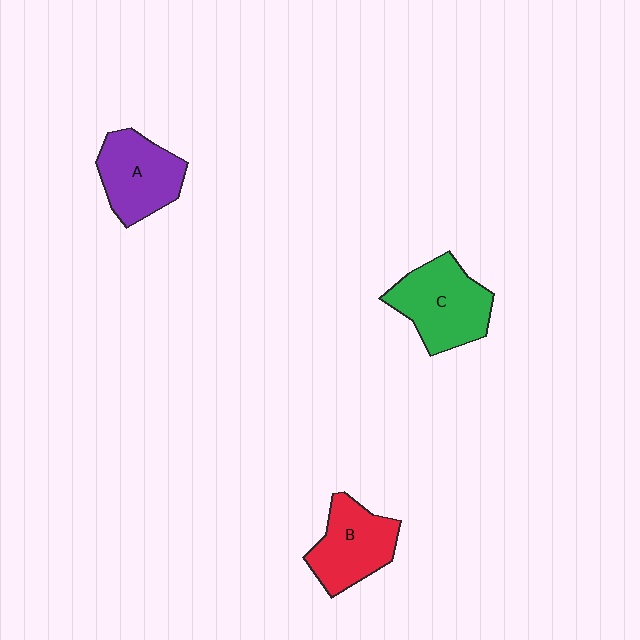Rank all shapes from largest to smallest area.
From largest to smallest: C (green), B (red), A (purple).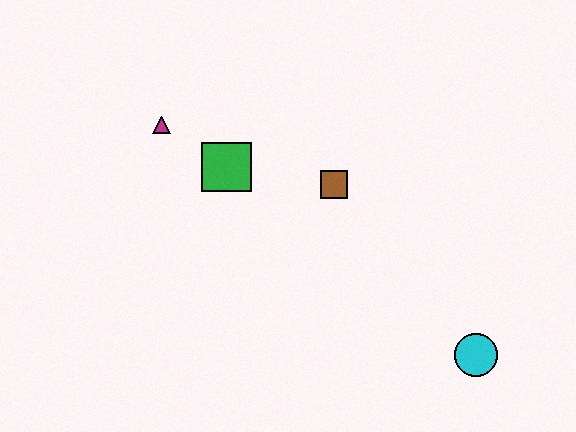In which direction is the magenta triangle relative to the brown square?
The magenta triangle is to the left of the brown square.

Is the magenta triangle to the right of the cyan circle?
No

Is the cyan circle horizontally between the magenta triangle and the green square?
No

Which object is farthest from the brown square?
The cyan circle is farthest from the brown square.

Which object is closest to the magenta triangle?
The green square is closest to the magenta triangle.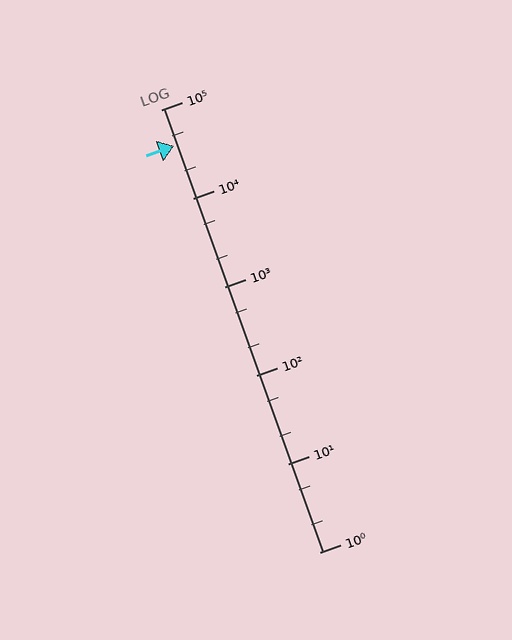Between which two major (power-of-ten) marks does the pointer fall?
The pointer is between 10000 and 100000.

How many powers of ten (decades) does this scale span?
The scale spans 5 decades, from 1 to 100000.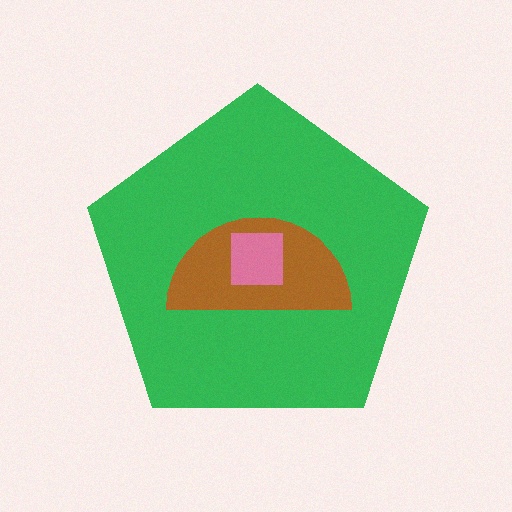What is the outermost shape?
The green pentagon.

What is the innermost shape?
The pink square.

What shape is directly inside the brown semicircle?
The pink square.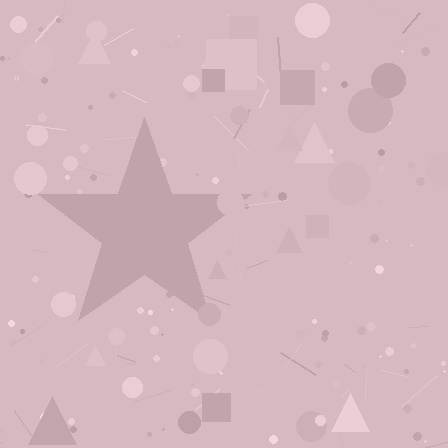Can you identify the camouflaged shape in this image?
The camouflaged shape is a star.